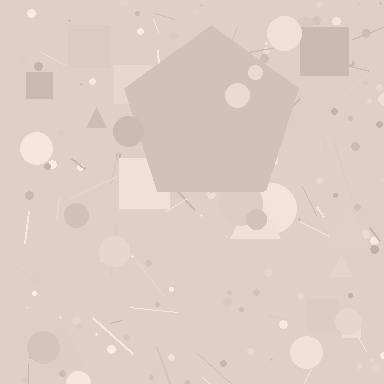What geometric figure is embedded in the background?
A pentagon is embedded in the background.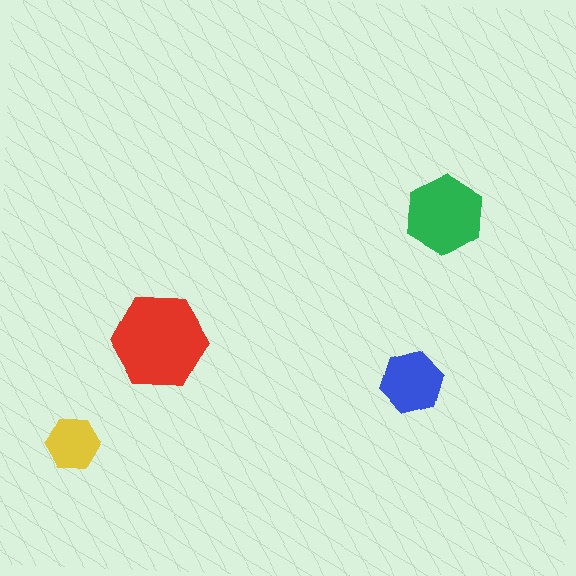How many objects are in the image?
There are 4 objects in the image.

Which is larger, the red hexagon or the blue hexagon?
The red one.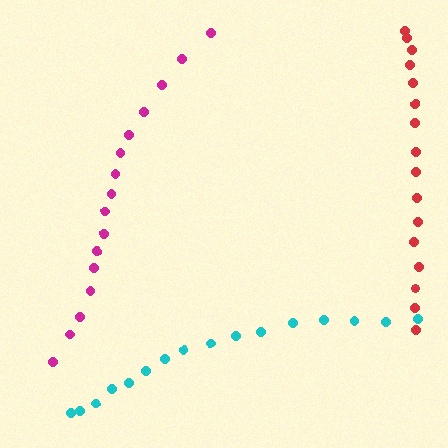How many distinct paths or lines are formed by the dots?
There are 3 distinct paths.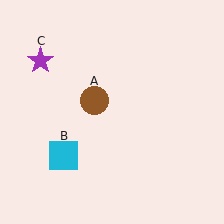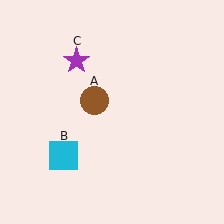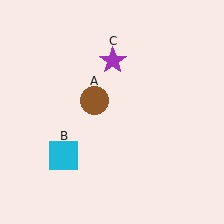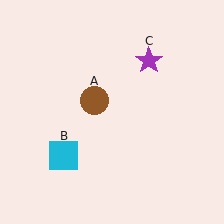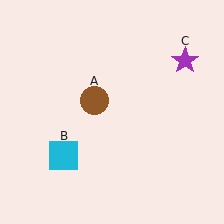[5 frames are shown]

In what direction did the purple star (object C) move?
The purple star (object C) moved right.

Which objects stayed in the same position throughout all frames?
Brown circle (object A) and cyan square (object B) remained stationary.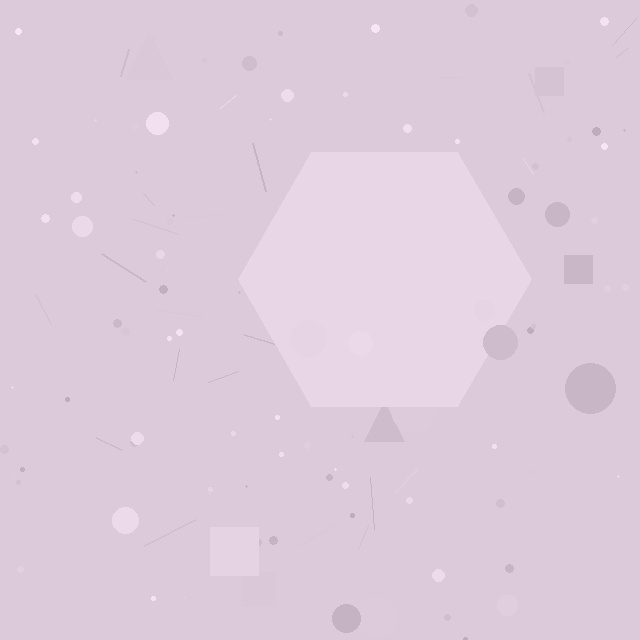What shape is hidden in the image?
A hexagon is hidden in the image.